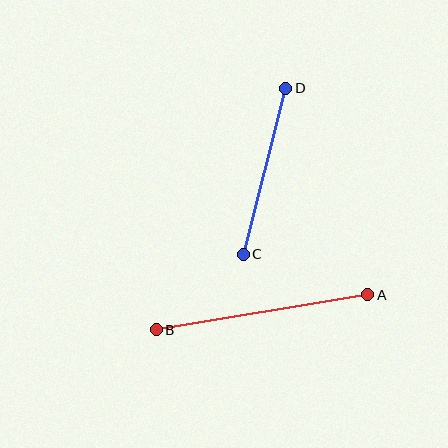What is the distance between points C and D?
The distance is approximately 172 pixels.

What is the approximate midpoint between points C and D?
The midpoint is at approximately (265, 171) pixels.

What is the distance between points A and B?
The distance is approximately 214 pixels.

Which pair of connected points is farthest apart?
Points A and B are farthest apart.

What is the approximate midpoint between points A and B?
The midpoint is at approximately (262, 312) pixels.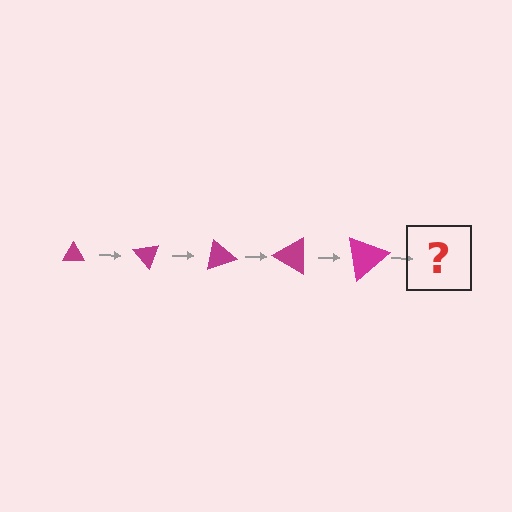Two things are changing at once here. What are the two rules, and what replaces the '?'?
The two rules are that the triangle grows larger each step and it rotates 50 degrees each step. The '?' should be a triangle, larger than the previous one and rotated 250 degrees from the start.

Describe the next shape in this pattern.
It should be a triangle, larger than the previous one and rotated 250 degrees from the start.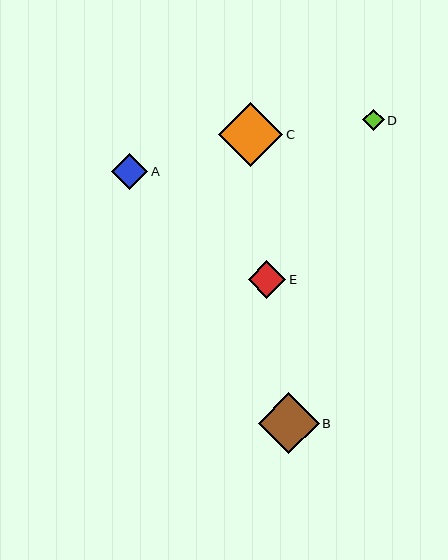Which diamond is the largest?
Diamond C is the largest with a size of approximately 64 pixels.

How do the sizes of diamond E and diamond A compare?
Diamond E and diamond A are approximately the same size.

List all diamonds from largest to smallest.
From largest to smallest: C, B, E, A, D.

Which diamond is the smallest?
Diamond D is the smallest with a size of approximately 22 pixels.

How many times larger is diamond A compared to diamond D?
Diamond A is approximately 1.7 times the size of diamond D.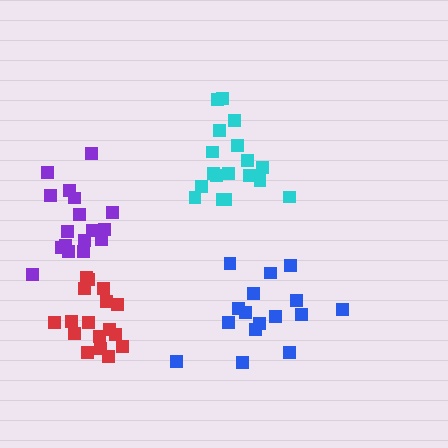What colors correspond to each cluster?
The clusters are colored: cyan, blue, purple, red.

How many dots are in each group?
Group 1: 18 dots, Group 2: 16 dots, Group 3: 17 dots, Group 4: 17 dots (68 total).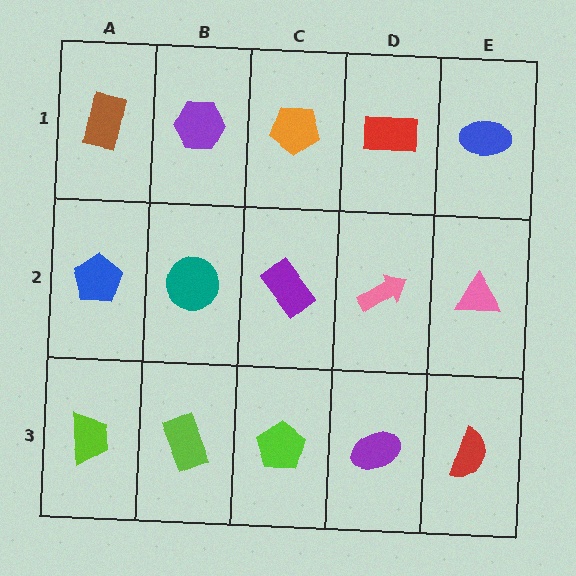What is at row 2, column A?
A blue pentagon.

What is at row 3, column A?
A lime trapezoid.